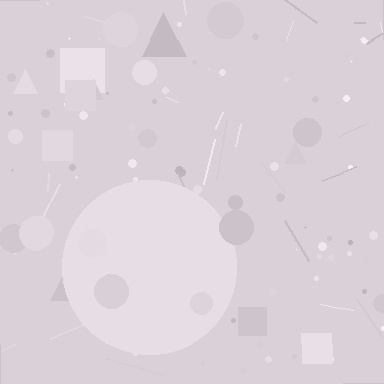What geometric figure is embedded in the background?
A circle is embedded in the background.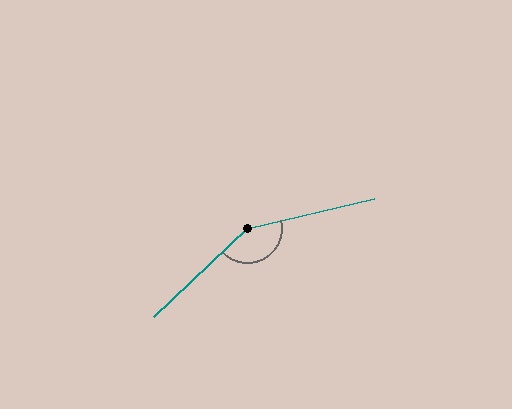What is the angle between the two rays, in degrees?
Approximately 150 degrees.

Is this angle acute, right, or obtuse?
It is obtuse.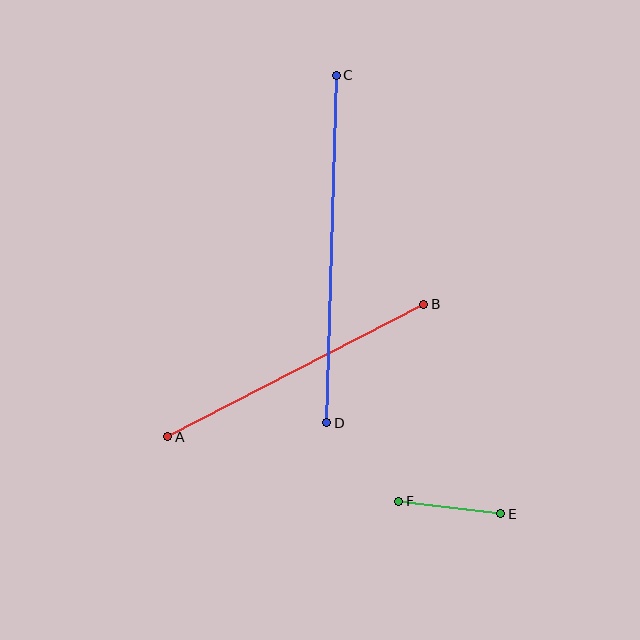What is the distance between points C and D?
The distance is approximately 348 pixels.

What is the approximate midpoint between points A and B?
The midpoint is at approximately (296, 371) pixels.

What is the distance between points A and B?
The distance is approximately 288 pixels.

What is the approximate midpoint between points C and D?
The midpoint is at approximately (331, 249) pixels.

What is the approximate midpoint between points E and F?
The midpoint is at approximately (450, 507) pixels.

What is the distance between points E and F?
The distance is approximately 103 pixels.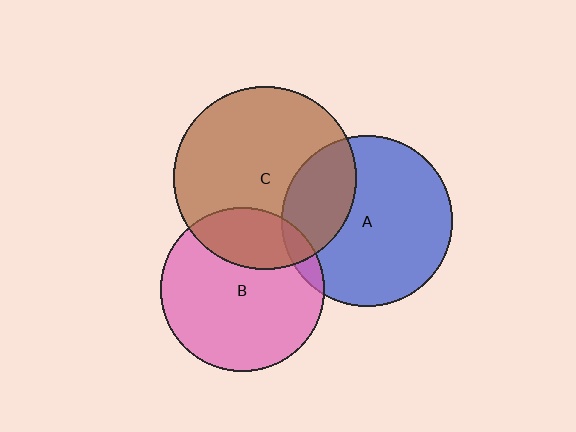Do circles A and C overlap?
Yes.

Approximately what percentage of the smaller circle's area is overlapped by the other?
Approximately 30%.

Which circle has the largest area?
Circle C (brown).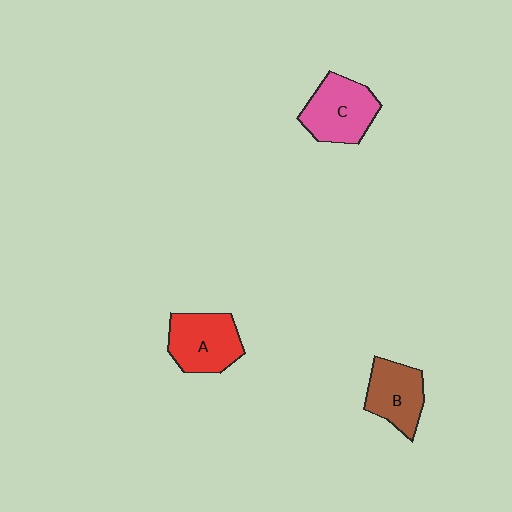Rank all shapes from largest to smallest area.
From largest to smallest: C (pink), A (red), B (brown).